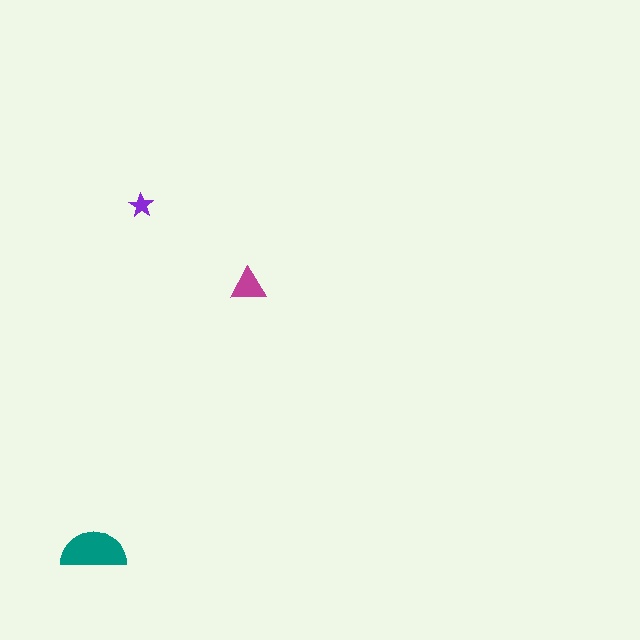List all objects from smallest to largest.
The purple star, the magenta triangle, the teal semicircle.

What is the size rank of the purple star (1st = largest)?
3rd.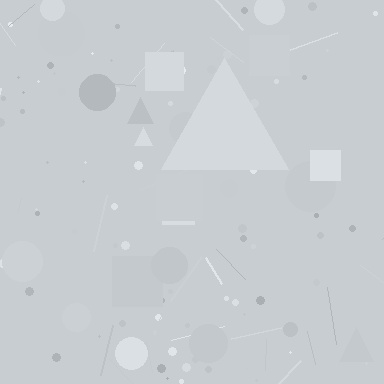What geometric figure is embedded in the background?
A triangle is embedded in the background.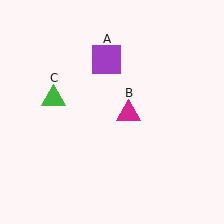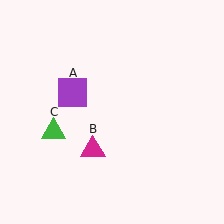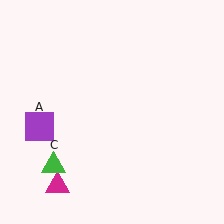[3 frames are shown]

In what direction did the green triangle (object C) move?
The green triangle (object C) moved down.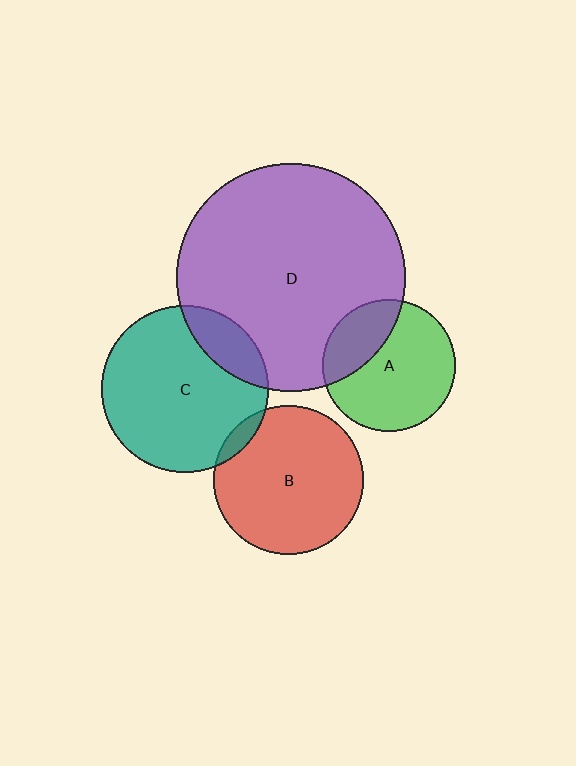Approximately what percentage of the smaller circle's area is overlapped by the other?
Approximately 15%.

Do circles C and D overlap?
Yes.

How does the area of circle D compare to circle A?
Approximately 3.0 times.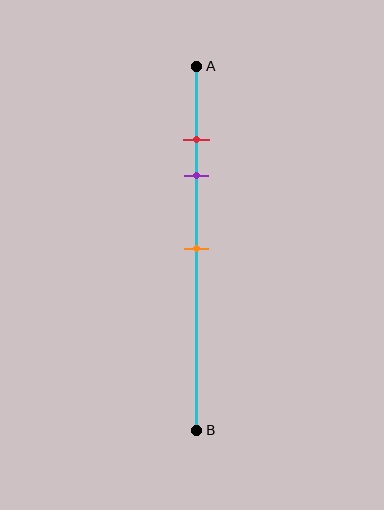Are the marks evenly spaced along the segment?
No, the marks are not evenly spaced.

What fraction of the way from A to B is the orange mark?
The orange mark is approximately 50% (0.5) of the way from A to B.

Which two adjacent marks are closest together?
The red and purple marks are the closest adjacent pair.